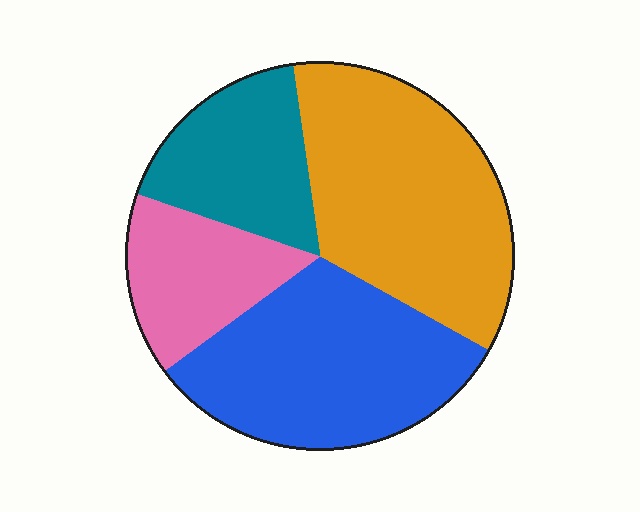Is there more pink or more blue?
Blue.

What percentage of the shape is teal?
Teal covers about 20% of the shape.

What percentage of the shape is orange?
Orange takes up between a quarter and a half of the shape.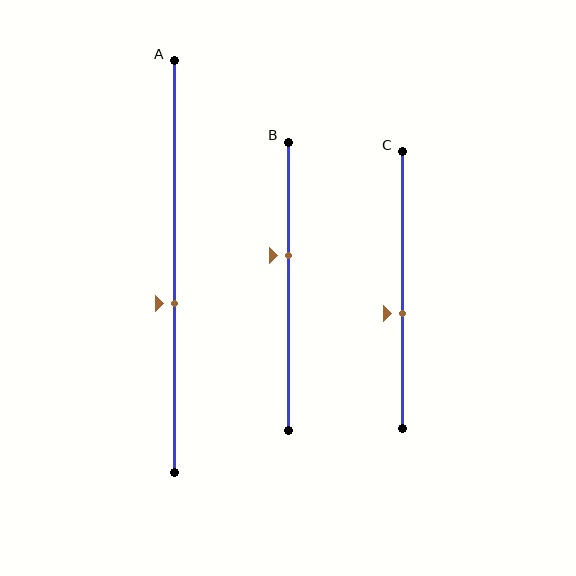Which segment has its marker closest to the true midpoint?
Segment C has its marker closest to the true midpoint.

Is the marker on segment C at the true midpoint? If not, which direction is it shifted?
No, the marker on segment C is shifted downward by about 9% of the segment length.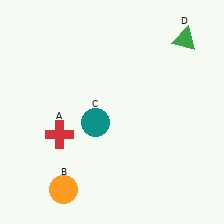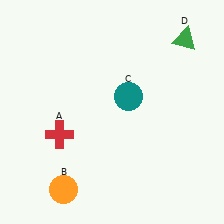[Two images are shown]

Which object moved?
The teal circle (C) moved right.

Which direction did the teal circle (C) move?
The teal circle (C) moved right.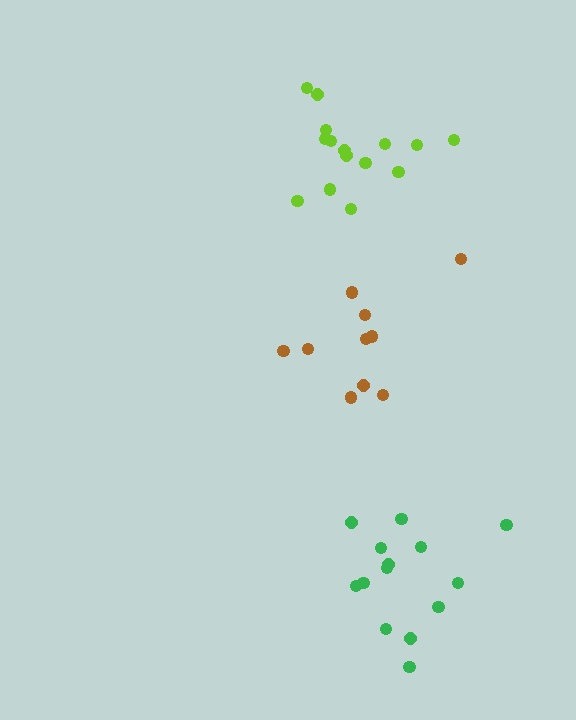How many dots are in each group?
Group 1: 10 dots, Group 2: 15 dots, Group 3: 14 dots (39 total).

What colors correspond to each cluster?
The clusters are colored: brown, lime, green.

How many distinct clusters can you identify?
There are 3 distinct clusters.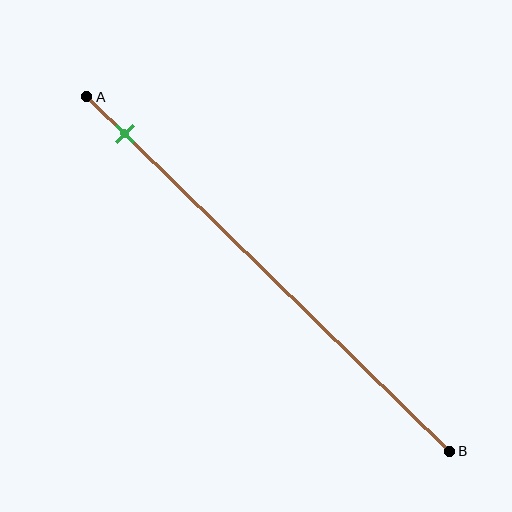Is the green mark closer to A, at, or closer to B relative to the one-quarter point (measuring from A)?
The green mark is closer to point A than the one-quarter point of segment AB.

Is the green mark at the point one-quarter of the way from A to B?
No, the mark is at about 10% from A, not at the 25% one-quarter point.